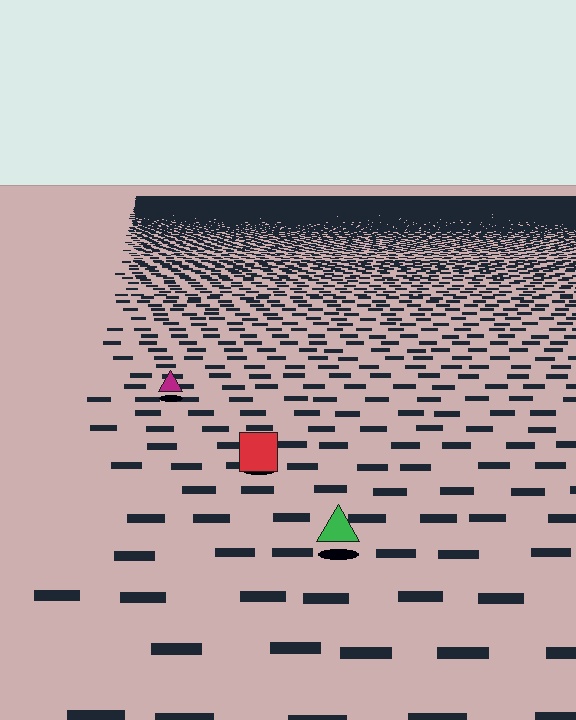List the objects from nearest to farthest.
From nearest to farthest: the green triangle, the red square, the magenta triangle.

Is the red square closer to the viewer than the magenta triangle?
Yes. The red square is closer — you can tell from the texture gradient: the ground texture is coarser near it.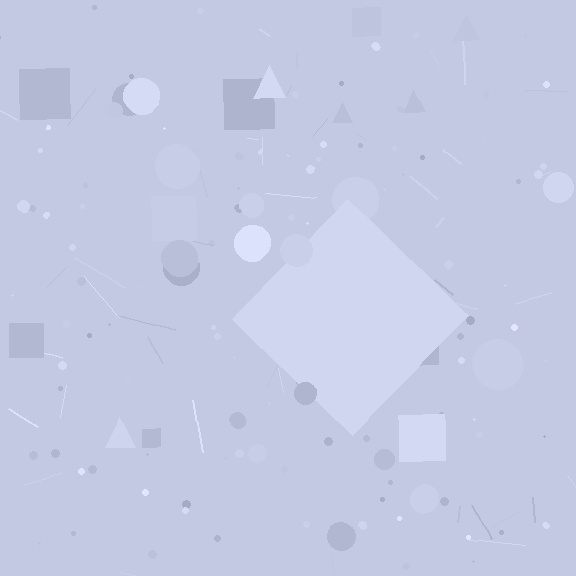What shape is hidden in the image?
A diamond is hidden in the image.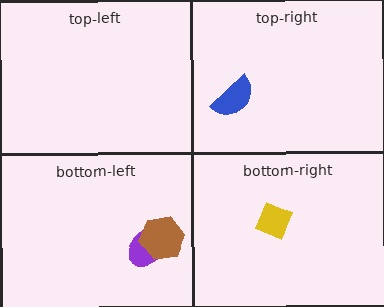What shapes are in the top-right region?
The blue semicircle.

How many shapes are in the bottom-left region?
2.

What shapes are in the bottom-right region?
The yellow diamond.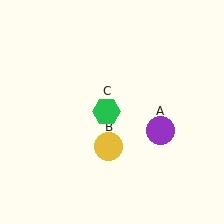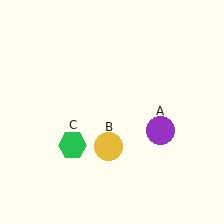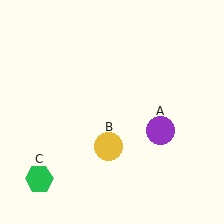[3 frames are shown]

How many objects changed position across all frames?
1 object changed position: green hexagon (object C).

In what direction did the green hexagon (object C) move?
The green hexagon (object C) moved down and to the left.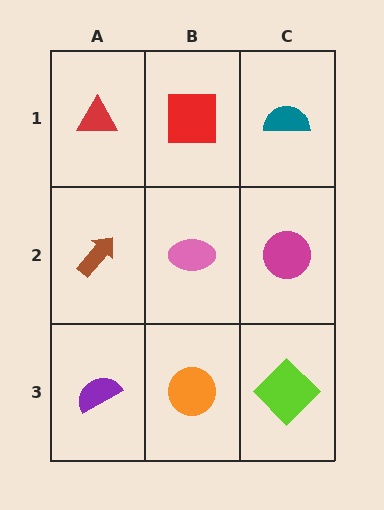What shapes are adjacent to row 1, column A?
A brown arrow (row 2, column A), a red square (row 1, column B).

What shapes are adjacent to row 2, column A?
A red triangle (row 1, column A), a purple semicircle (row 3, column A), a pink ellipse (row 2, column B).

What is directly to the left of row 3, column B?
A purple semicircle.